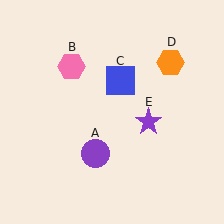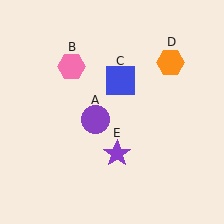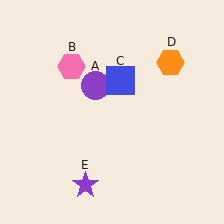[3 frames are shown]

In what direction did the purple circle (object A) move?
The purple circle (object A) moved up.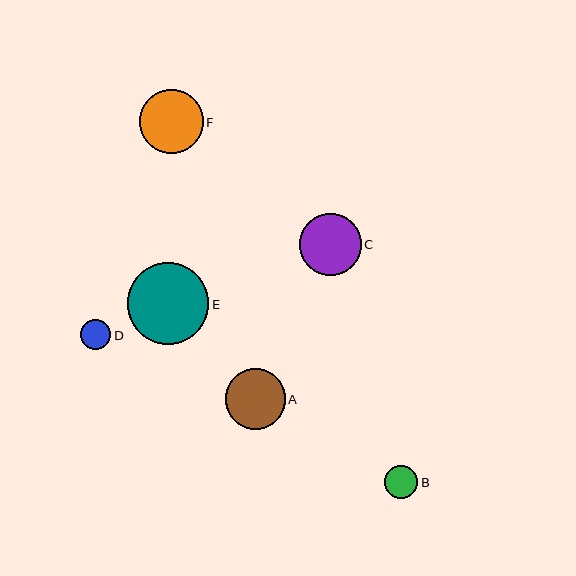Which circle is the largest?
Circle E is the largest with a size of approximately 82 pixels.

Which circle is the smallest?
Circle D is the smallest with a size of approximately 30 pixels.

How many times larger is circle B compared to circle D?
Circle B is approximately 1.1 times the size of circle D.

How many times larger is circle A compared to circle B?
Circle A is approximately 1.8 times the size of circle B.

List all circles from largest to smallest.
From largest to smallest: E, F, C, A, B, D.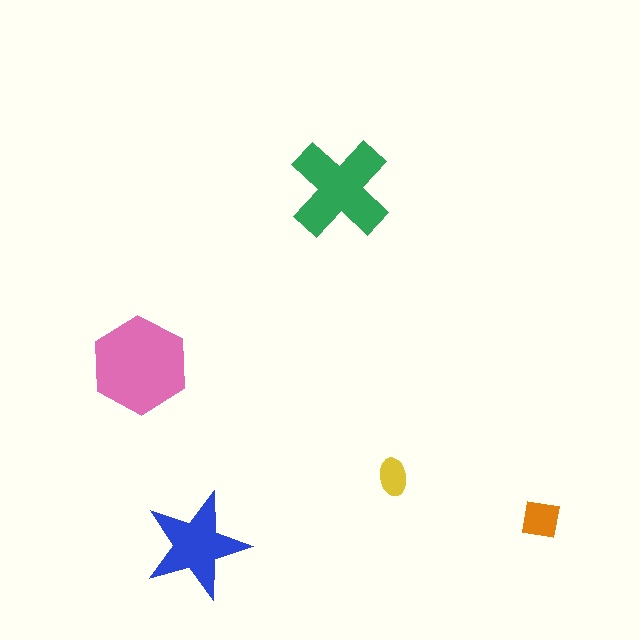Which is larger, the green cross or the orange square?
The green cross.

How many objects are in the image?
There are 5 objects in the image.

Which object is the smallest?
The yellow ellipse.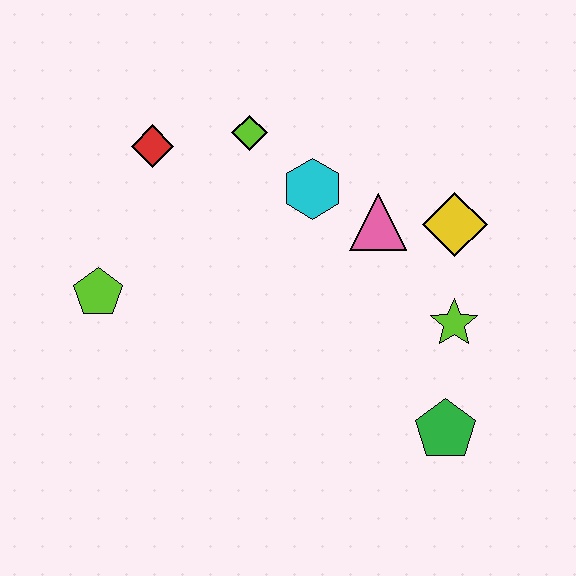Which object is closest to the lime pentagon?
The red diamond is closest to the lime pentagon.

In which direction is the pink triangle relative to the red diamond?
The pink triangle is to the right of the red diamond.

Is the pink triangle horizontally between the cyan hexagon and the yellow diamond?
Yes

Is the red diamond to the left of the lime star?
Yes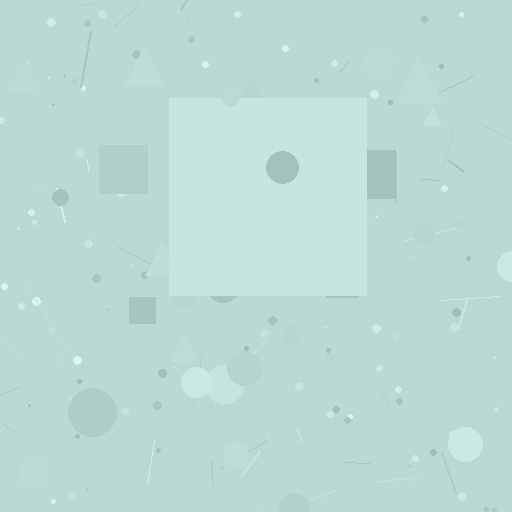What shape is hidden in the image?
A square is hidden in the image.